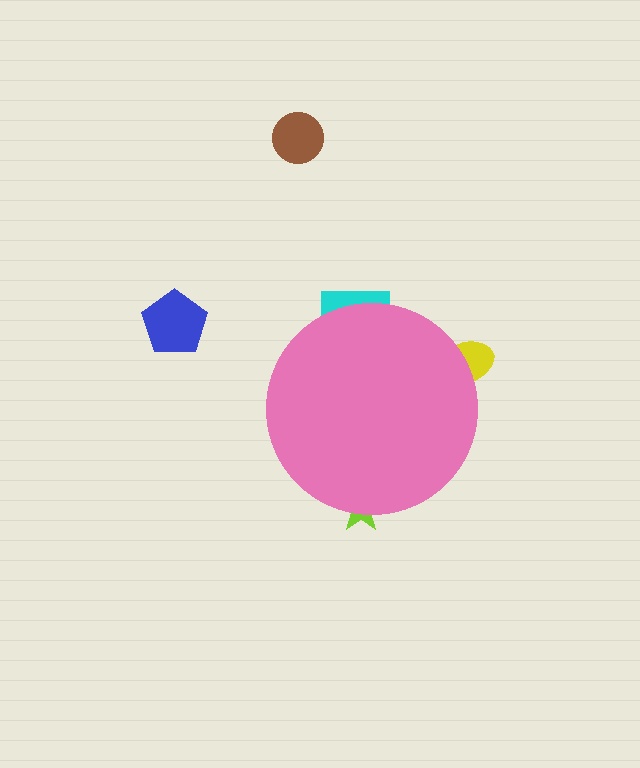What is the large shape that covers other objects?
A pink circle.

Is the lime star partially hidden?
Yes, the lime star is partially hidden behind the pink circle.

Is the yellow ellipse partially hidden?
Yes, the yellow ellipse is partially hidden behind the pink circle.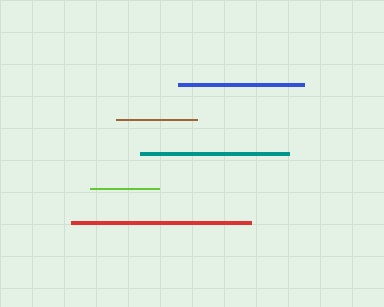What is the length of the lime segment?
The lime segment is approximately 68 pixels long.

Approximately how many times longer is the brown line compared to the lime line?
The brown line is approximately 1.2 times the length of the lime line.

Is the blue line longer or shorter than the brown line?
The blue line is longer than the brown line.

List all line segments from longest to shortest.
From longest to shortest: red, teal, blue, brown, lime.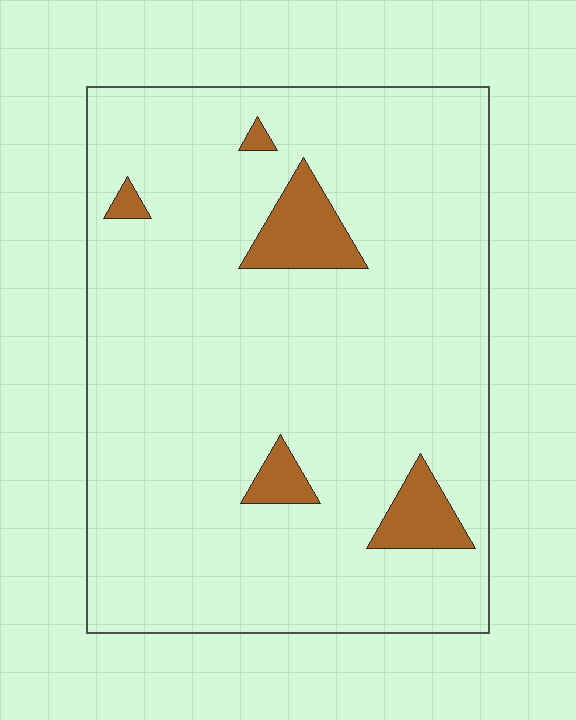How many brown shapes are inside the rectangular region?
5.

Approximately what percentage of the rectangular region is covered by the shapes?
Approximately 10%.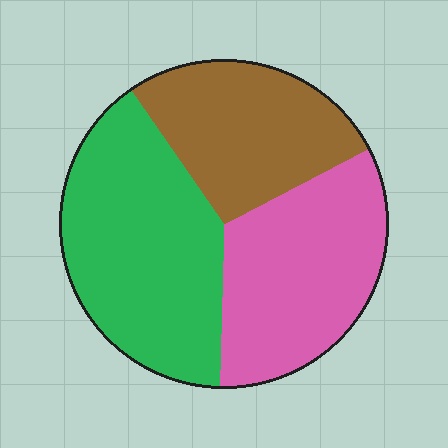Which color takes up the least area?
Brown, at roughly 25%.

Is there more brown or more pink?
Pink.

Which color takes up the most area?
Green, at roughly 40%.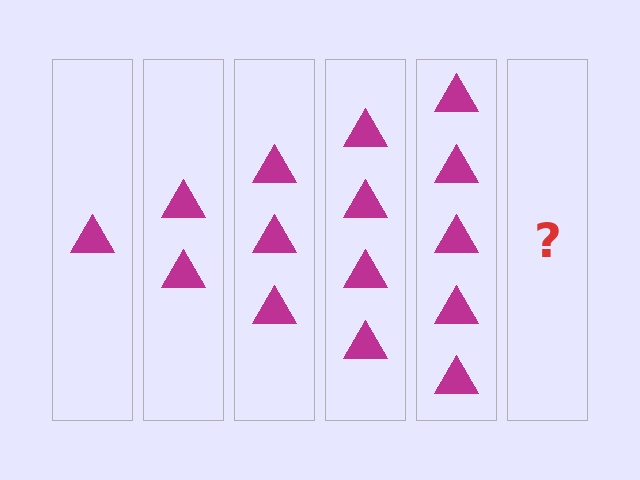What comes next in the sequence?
The next element should be 6 triangles.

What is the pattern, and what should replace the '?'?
The pattern is that each step adds one more triangle. The '?' should be 6 triangles.